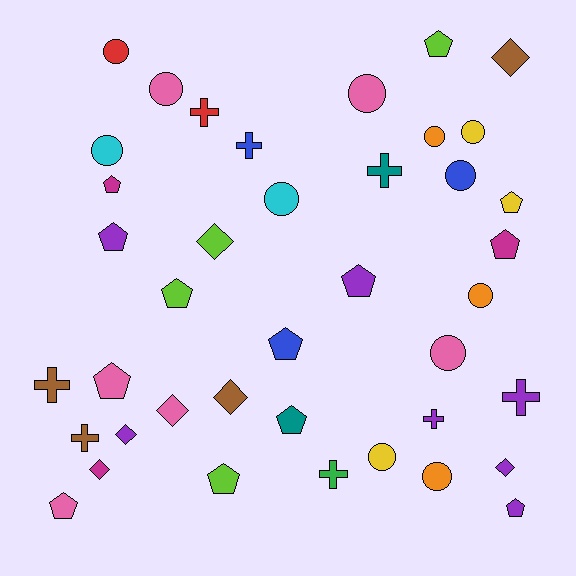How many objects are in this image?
There are 40 objects.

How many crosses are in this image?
There are 8 crosses.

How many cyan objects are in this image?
There are 2 cyan objects.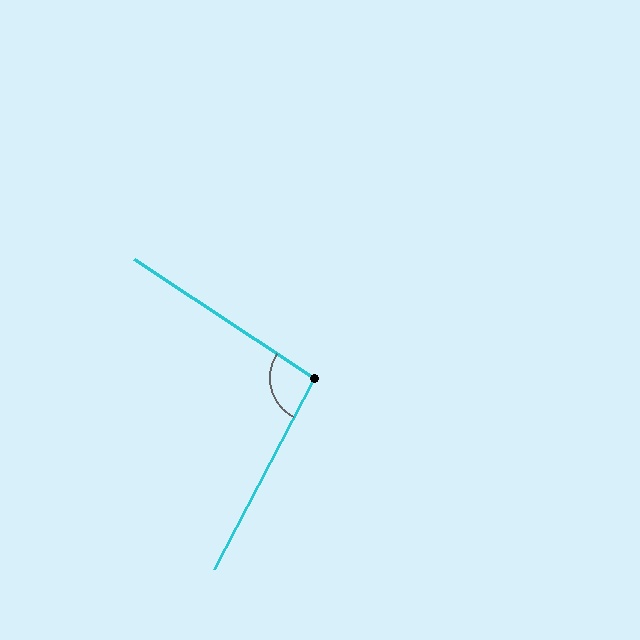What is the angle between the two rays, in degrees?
Approximately 96 degrees.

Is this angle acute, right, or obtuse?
It is obtuse.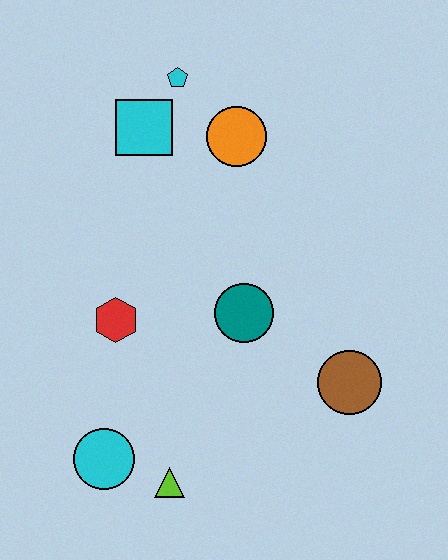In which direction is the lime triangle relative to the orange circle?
The lime triangle is below the orange circle.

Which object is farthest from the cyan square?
The lime triangle is farthest from the cyan square.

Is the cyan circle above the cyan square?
No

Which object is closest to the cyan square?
The cyan pentagon is closest to the cyan square.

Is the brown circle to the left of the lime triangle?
No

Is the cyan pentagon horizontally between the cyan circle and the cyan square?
No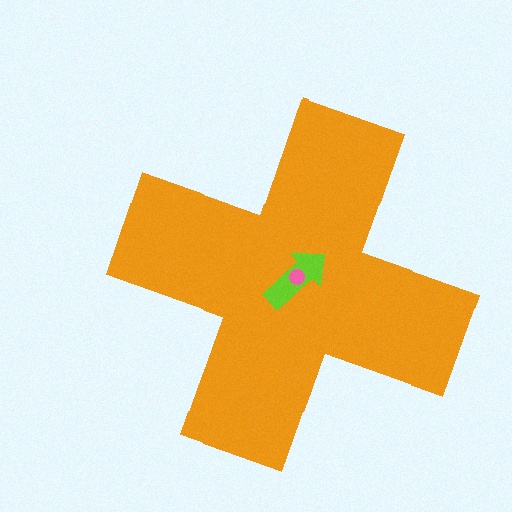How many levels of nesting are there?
3.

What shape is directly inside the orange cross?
The lime arrow.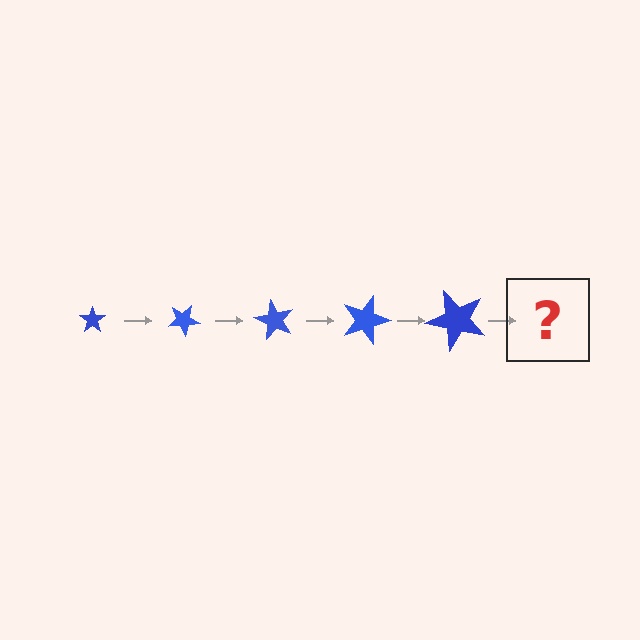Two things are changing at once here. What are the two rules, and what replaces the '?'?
The two rules are that the star grows larger each step and it rotates 30 degrees each step. The '?' should be a star, larger than the previous one and rotated 150 degrees from the start.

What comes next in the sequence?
The next element should be a star, larger than the previous one and rotated 150 degrees from the start.